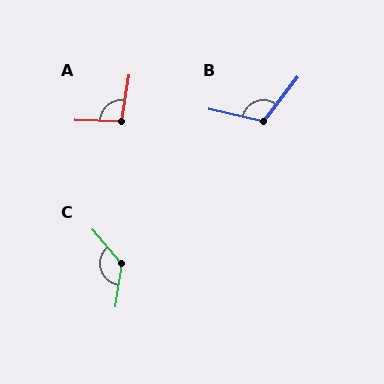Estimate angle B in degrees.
Approximately 115 degrees.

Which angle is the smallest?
A, at approximately 98 degrees.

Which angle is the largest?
C, at approximately 130 degrees.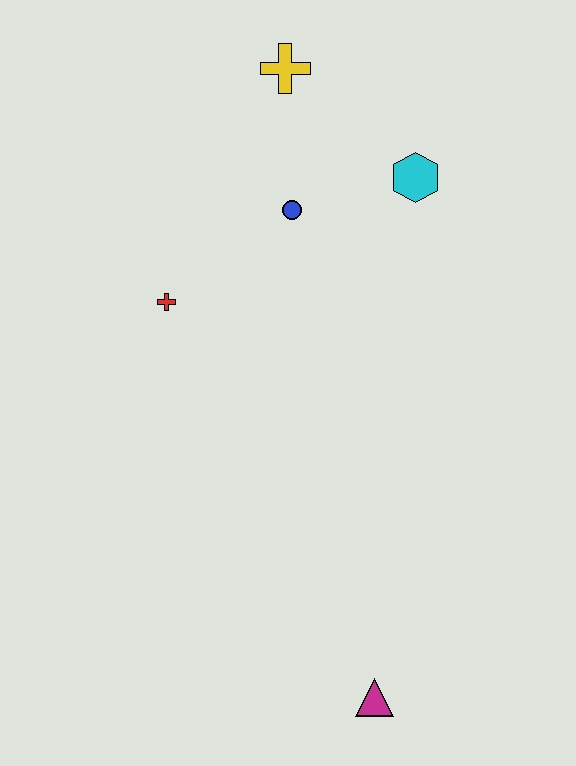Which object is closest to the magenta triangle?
The red cross is closest to the magenta triangle.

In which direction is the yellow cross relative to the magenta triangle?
The yellow cross is above the magenta triangle.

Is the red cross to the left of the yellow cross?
Yes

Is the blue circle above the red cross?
Yes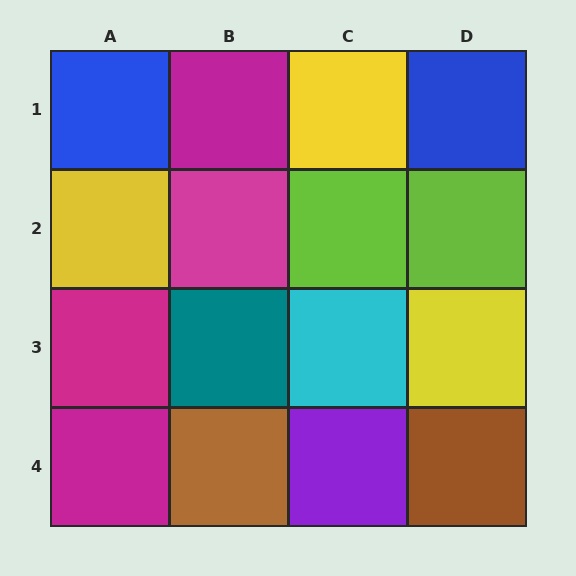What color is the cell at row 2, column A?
Yellow.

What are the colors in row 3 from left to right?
Magenta, teal, cyan, yellow.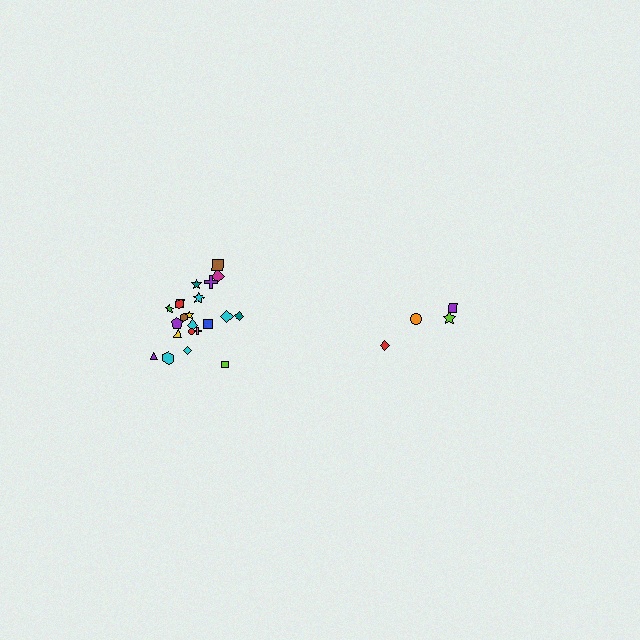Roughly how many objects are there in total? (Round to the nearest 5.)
Roughly 25 objects in total.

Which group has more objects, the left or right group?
The left group.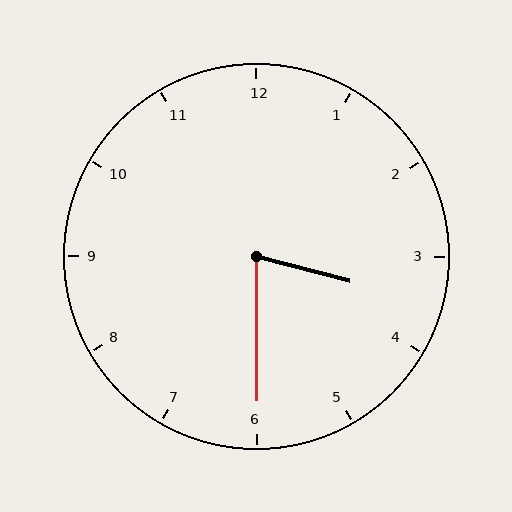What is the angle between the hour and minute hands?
Approximately 75 degrees.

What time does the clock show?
3:30.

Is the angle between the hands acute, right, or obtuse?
It is acute.